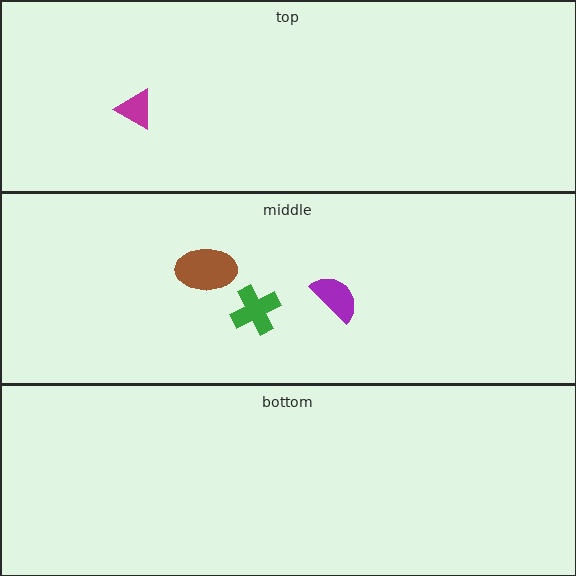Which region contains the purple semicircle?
The middle region.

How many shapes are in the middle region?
3.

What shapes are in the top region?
The magenta triangle.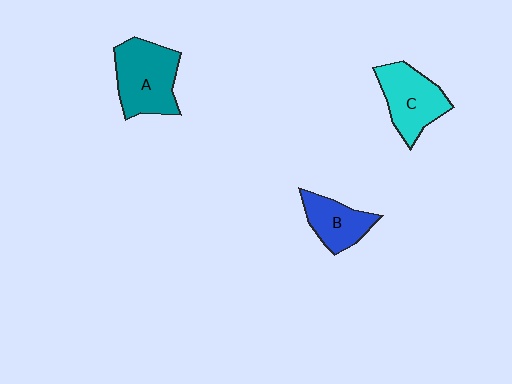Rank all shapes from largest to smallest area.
From largest to smallest: A (teal), C (cyan), B (blue).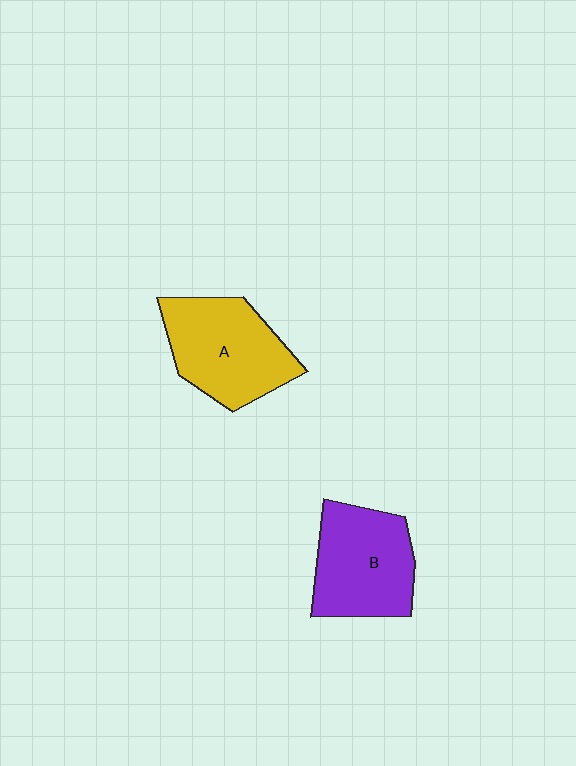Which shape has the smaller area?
Shape B (purple).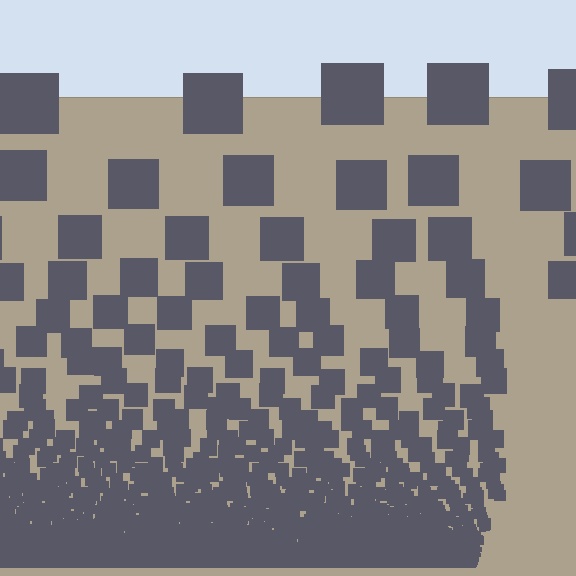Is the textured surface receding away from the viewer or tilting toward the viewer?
The surface appears to tilt toward the viewer. Texture elements get larger and sparser toward the top.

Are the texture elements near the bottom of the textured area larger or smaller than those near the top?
Smaller. The gradient is inverted — elements near the bottom are smaller and denser.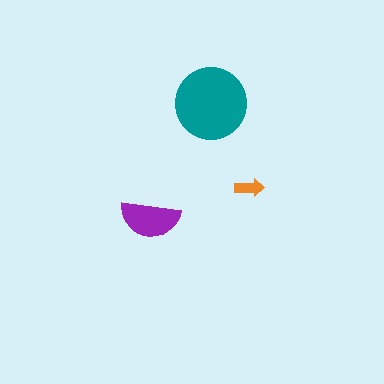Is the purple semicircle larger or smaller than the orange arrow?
Larger.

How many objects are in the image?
There are 3 objects in the image.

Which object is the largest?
The teal circle.